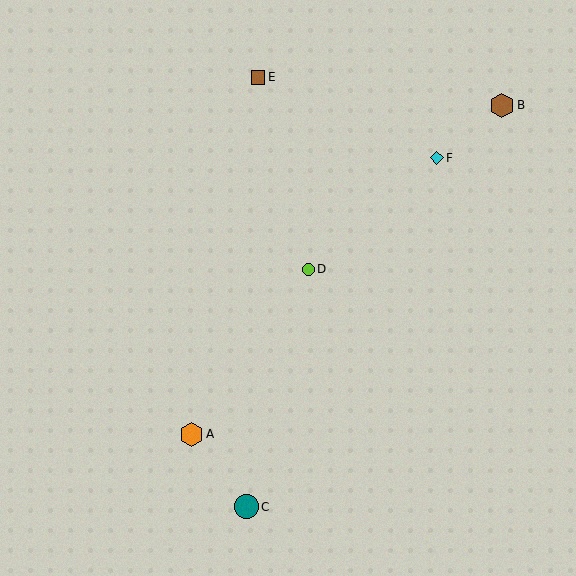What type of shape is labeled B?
Shape B is a brown hexagon.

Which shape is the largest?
The brown hexagon (labeled B) is the largest.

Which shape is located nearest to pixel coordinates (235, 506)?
The teal circle (labeled C) at (246, 507) is nearest to that location.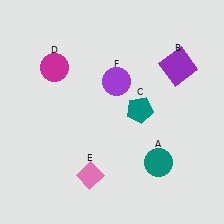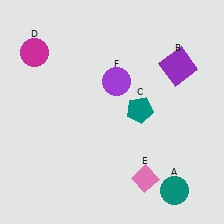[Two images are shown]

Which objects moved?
The objects that moved are: the teal circle (A), the magenta circle (D), the pink diamond (E).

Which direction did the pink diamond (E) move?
The pink diamond (E) moved right.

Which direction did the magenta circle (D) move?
The magenta circle (D) moved left.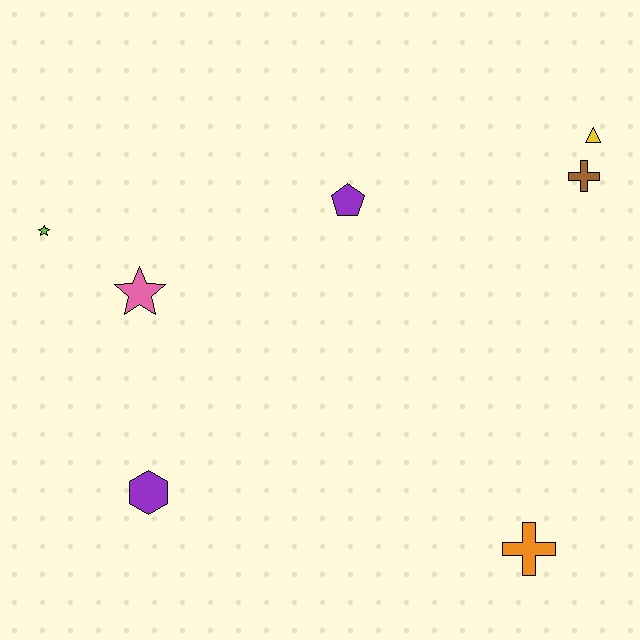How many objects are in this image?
There are 7 objects.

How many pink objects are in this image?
There is 1 pink object.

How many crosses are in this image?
There are 2 crosses.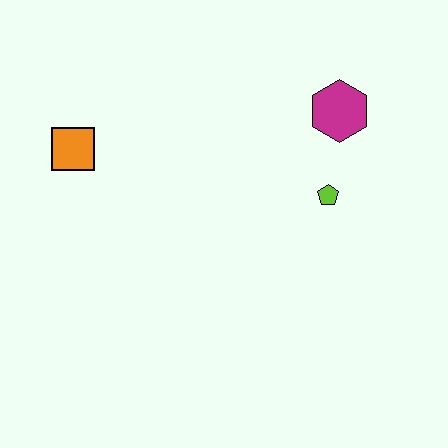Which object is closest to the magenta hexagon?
The lime pentagon is closest to the magenta hexagon.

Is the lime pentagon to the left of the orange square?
No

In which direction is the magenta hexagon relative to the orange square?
The magenta hexagon is to the right of the orange square.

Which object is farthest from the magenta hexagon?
The orange square is farthest from the magenta hexagon.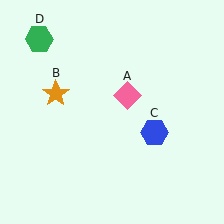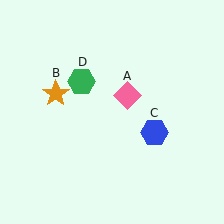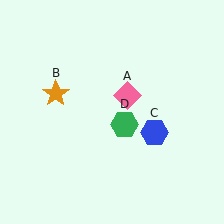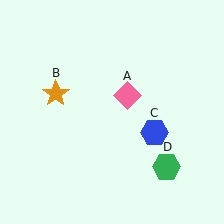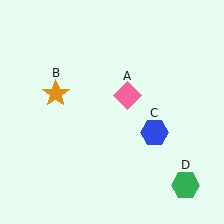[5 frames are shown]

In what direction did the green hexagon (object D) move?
The green hexagon (object D) moved down and to the right.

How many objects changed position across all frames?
1 object changed position: green hexagon (object D).